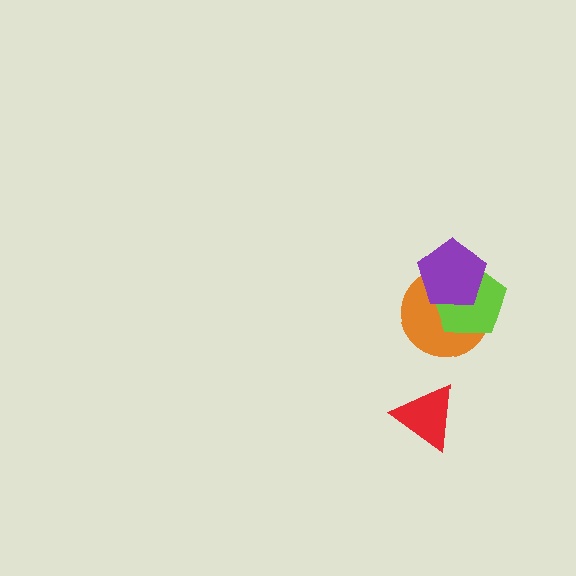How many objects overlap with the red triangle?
0 objects overlap with the red triangle.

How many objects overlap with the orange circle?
2 objects overlap with the orange circle.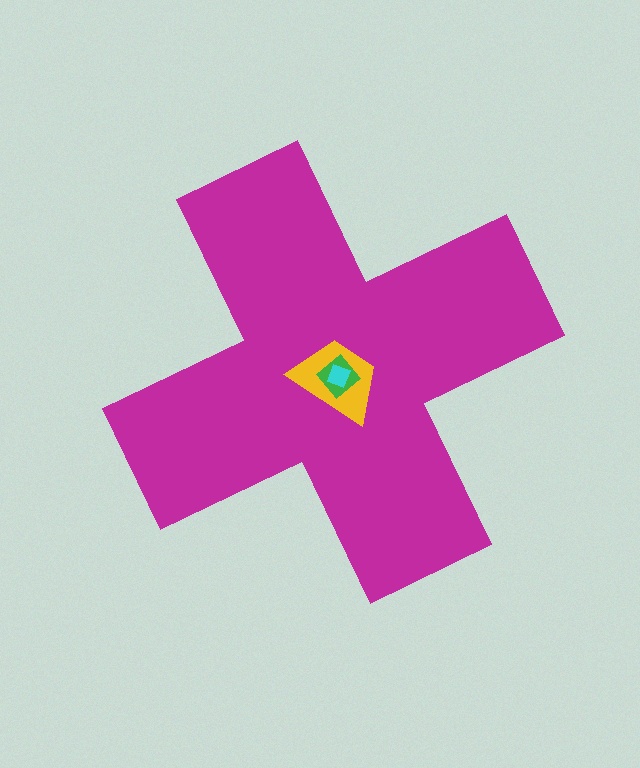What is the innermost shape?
The cyan diamond.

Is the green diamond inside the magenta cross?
Yes.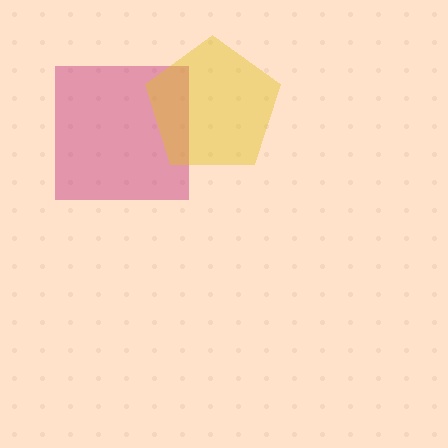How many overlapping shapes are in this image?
There are 2 overlapping shapes in the image.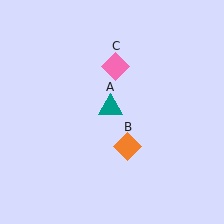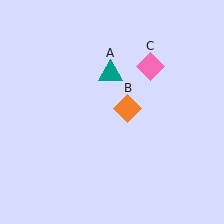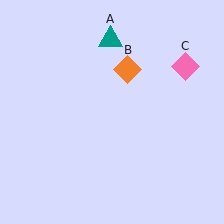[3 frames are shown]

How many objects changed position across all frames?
3 objects changed position: teal triangle (object A), orange diamond (object B), pink diamond (object C).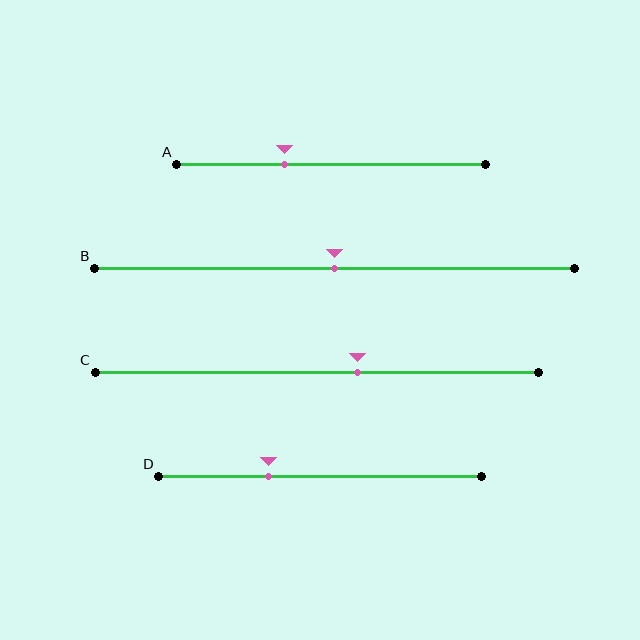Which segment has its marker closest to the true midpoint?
Segment B has its marker closest to the true midpoint.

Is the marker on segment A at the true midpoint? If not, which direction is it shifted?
No, the marker on segment A is shifted to the left by about 15% of the segment length.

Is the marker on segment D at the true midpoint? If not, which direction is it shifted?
No, the marker on segment D is shifted to the left by about 16% of the segment length.